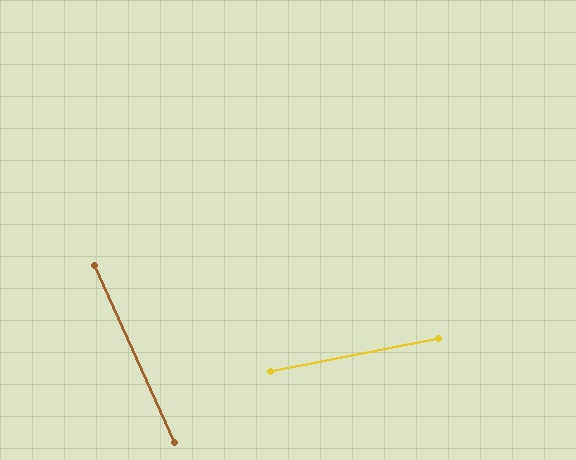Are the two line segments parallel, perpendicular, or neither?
Neither parallel nor perpendicular — they differ by about 77°.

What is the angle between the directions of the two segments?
Approximately 77 degrees.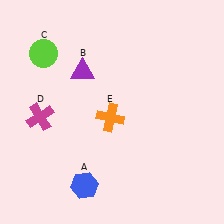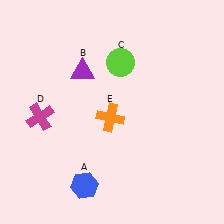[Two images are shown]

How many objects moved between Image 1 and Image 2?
1 object moved between the two images.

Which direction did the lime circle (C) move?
The lime circle (C) moved right.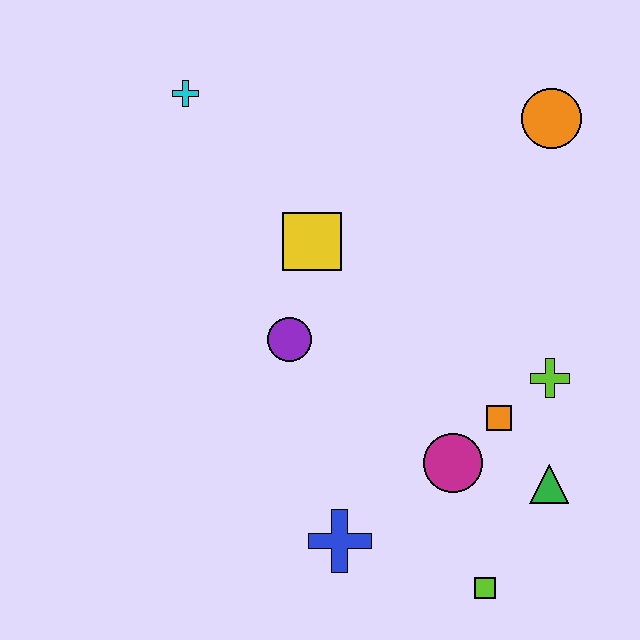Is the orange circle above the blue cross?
Yes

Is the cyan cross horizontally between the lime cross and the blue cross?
No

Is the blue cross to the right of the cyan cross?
Yes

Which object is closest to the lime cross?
The orange square is closest to the lime cross.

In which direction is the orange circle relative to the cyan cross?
The orange circle is to the right of the cyan cross.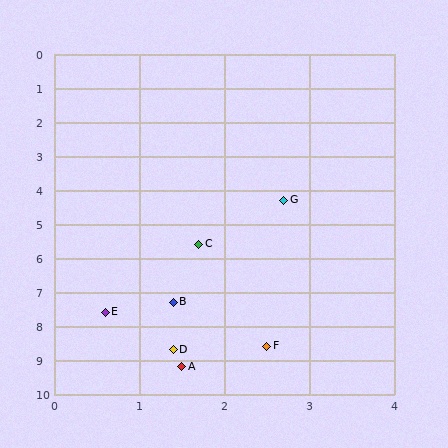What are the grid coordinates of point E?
Point E is at approximately (0.6, 7.6).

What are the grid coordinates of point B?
Point B is at approximately (1.4, 7.3).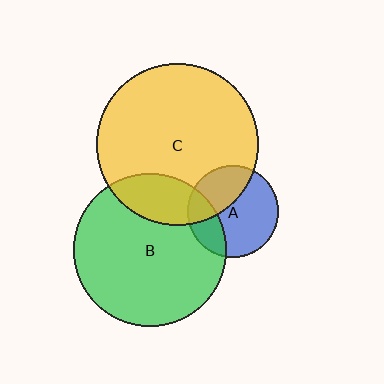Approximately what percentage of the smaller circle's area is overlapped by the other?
Approximately 20%.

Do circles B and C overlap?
Yes.